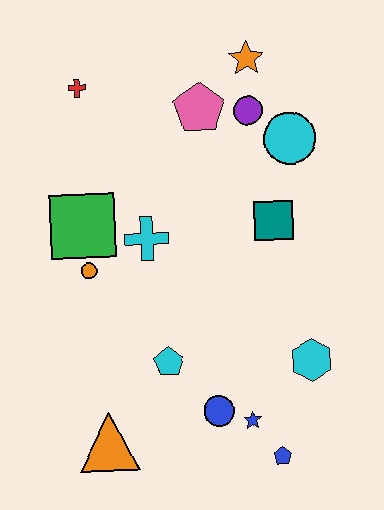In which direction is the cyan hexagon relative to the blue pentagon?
The cyan hexagon is above the blue pentagon.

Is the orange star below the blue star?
No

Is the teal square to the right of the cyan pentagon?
Yes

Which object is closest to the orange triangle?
The cyan pentagon is closest to the orange triangle.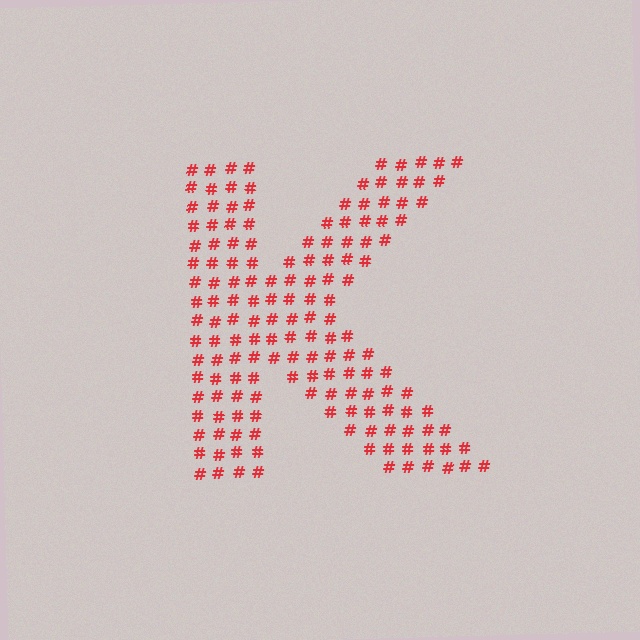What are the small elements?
The small elements are hash symbols.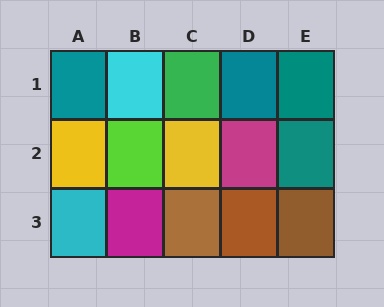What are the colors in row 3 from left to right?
Cyan, magenta, brown, brown, brown.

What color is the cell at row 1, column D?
Teal.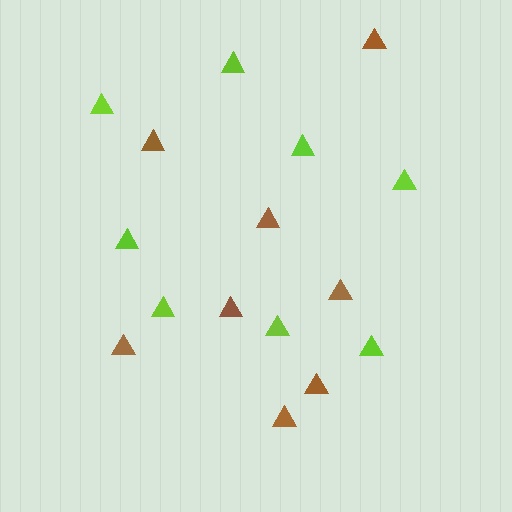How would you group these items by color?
There are 2 groups: one group of lime triangles (8) and one group of brown triangles (8).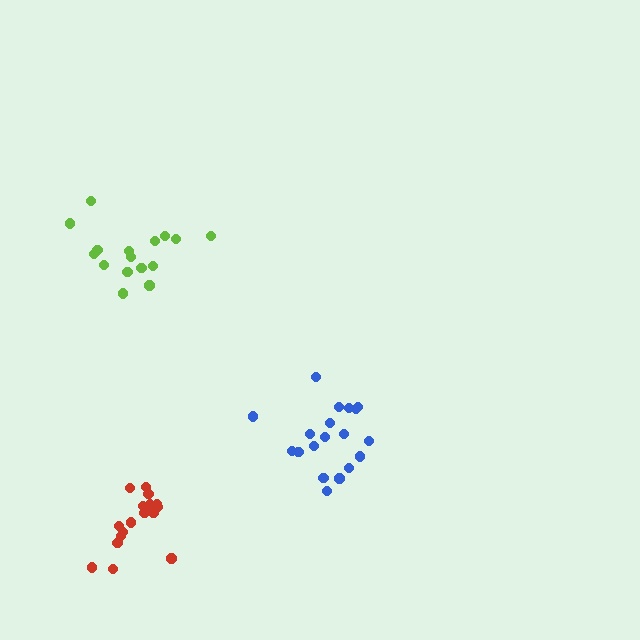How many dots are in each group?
Group 1: 16 dots, Group 2: 19 dots, Group 3: 19 dots (54 total).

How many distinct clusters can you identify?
There are 3 distinct clusters.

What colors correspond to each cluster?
The clusters are colored: lime, red, blue.